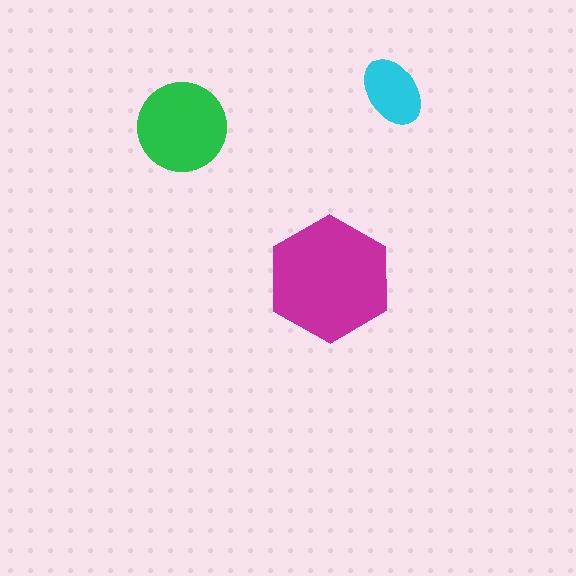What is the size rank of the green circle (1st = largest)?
2nd.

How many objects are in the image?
There are 3 objects in the image.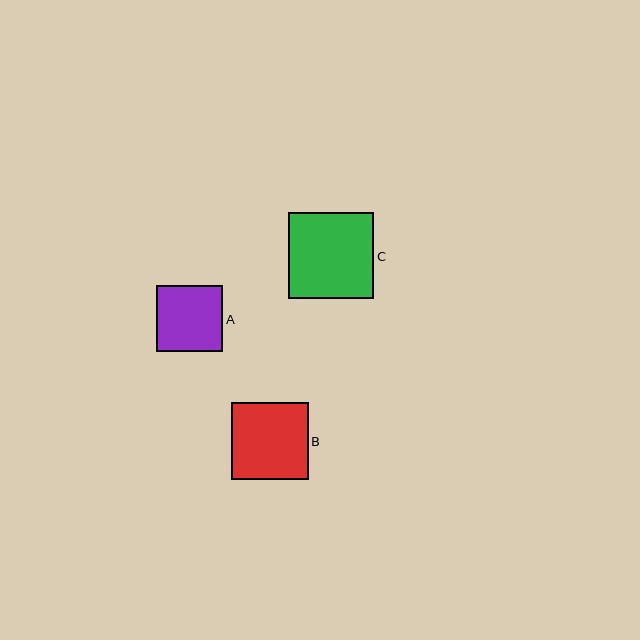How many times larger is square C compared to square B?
Square C is approximately 1.1 times the size of square B.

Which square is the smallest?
Square A is the smallest with a size of approximately 66 pixels.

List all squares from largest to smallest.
From largest to smallest: C, B, A.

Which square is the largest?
Square C is the largest with a size of approximately 85 pixels.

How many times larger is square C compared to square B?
Square C is approximately 1.1 times the size of square B.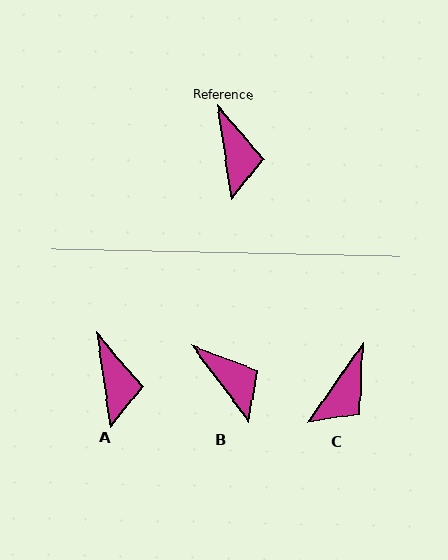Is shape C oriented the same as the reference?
No, it is off by about 43 degrees.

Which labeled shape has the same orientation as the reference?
A.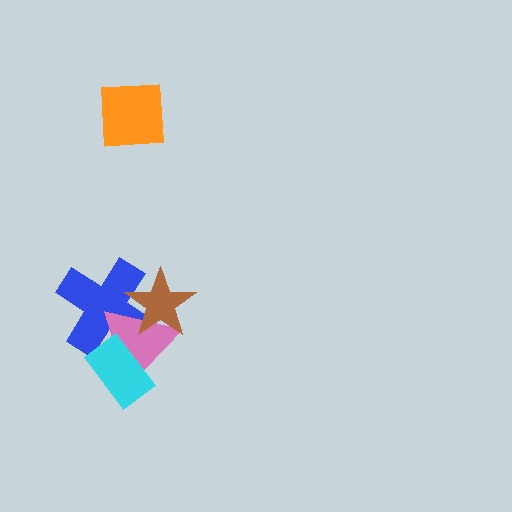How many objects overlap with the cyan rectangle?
2 objects overlap with the cyan rectangle.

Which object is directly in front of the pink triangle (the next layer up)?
The cyan rectangle is directly in front of the pink triangle.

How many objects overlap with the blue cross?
3 objects overlap with the blue cross.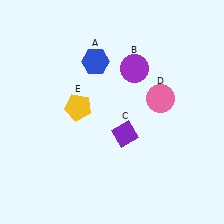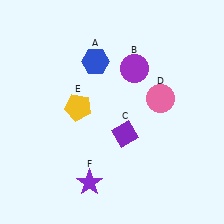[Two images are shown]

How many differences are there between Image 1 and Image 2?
There is 1 difference between the two images.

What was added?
A purple star (F) was added in Image 2.